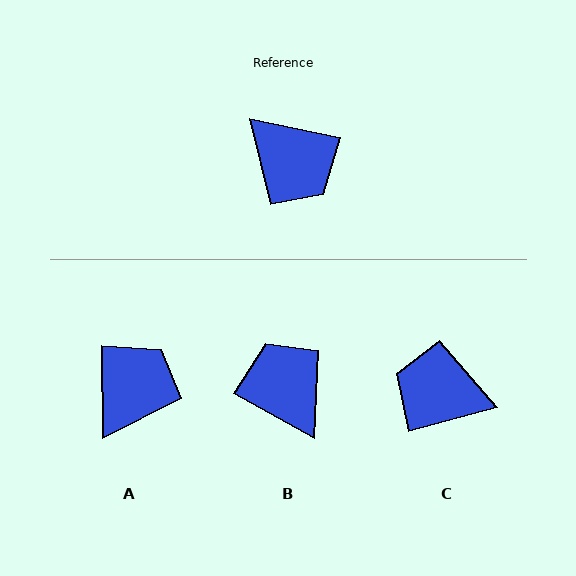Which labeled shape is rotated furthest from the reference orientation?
B, about 163 degrees away.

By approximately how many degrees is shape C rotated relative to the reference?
Approximately 153 degrees clockwise.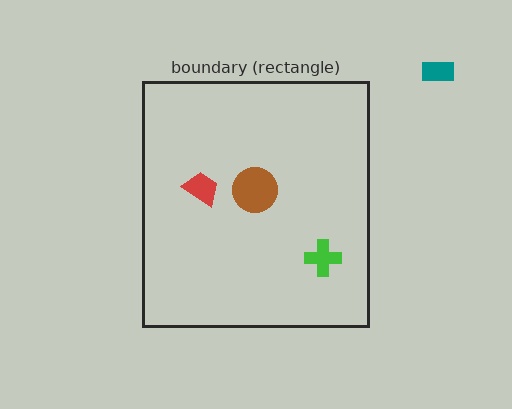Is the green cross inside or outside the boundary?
Inside.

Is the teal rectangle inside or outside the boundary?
Outside.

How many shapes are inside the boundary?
3 inside, 1 outside.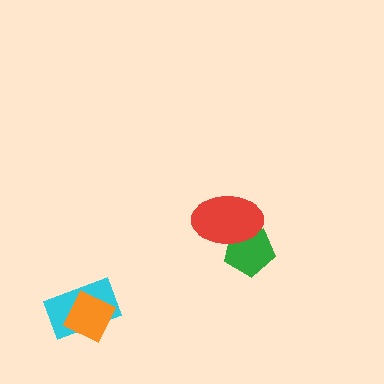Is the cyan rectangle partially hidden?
Yes, it is partially covered by another shape.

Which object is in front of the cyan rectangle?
The orange diamond is in front of the cyan rectangle.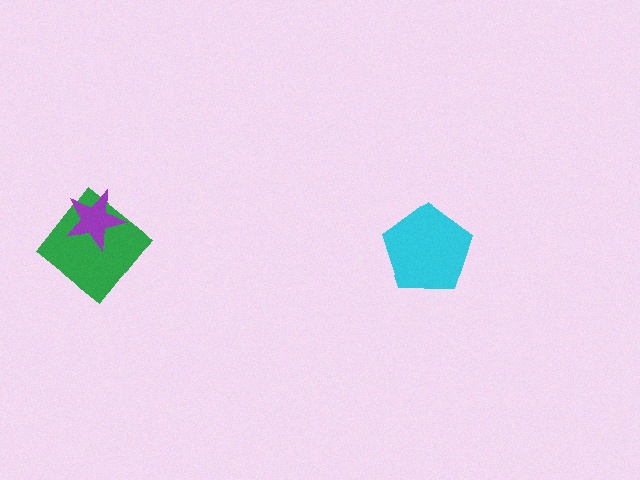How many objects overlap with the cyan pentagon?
0 objects overlap with the cyan pentagon.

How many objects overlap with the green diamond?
1 object overlaps with the green diamond.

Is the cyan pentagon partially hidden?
No, no other shape covers it.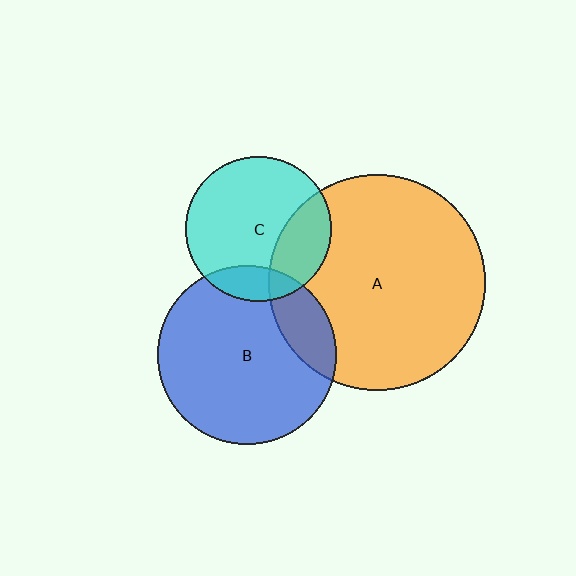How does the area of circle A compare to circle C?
Approximately 2.2 times.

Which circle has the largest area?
Circle A (orange).